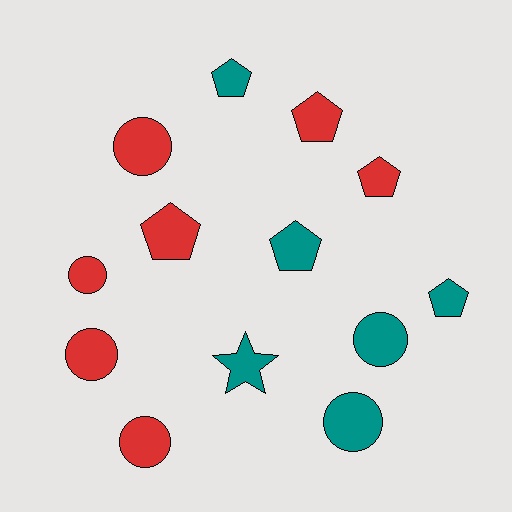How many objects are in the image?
There are 13 objects.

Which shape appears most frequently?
Circle, with 6 objects.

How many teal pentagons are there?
There are 3 teal pentagons.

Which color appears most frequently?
Red, with 7 objects.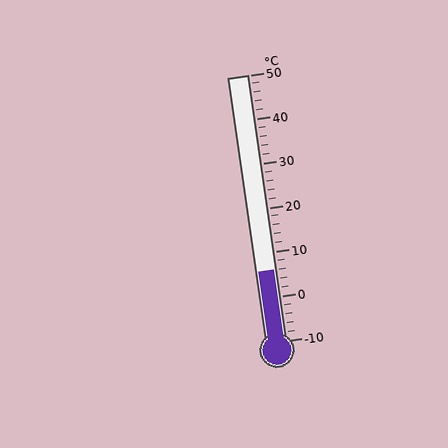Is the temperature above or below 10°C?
The temperature is below 10°C.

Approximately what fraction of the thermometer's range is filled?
The thermometer is filled to approximately 25% of its range.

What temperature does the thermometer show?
The thermometer shows approximately 6°C.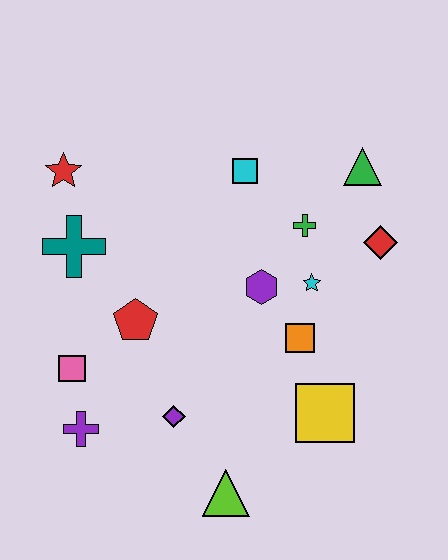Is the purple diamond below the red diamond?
Yes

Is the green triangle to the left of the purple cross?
No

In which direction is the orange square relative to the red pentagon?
The orange square is to the right of the red pentagon.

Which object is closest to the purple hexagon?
The cyan star is closest to the purple hexagon.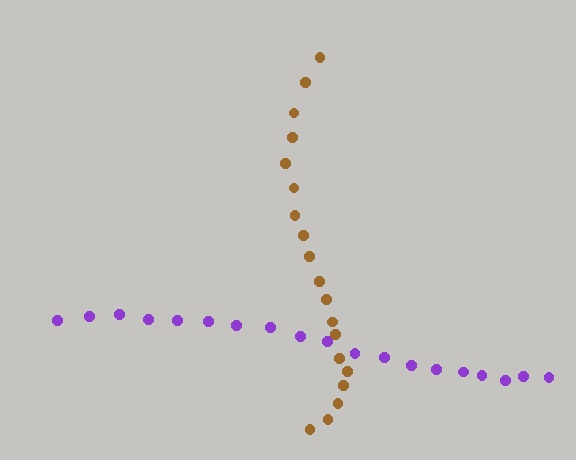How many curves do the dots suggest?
There are 2 distinct paths.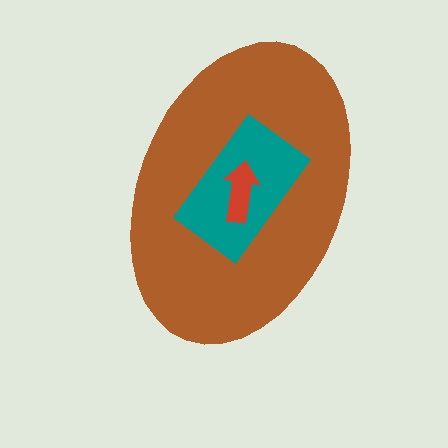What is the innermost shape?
The red arrow.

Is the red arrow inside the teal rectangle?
Yes.